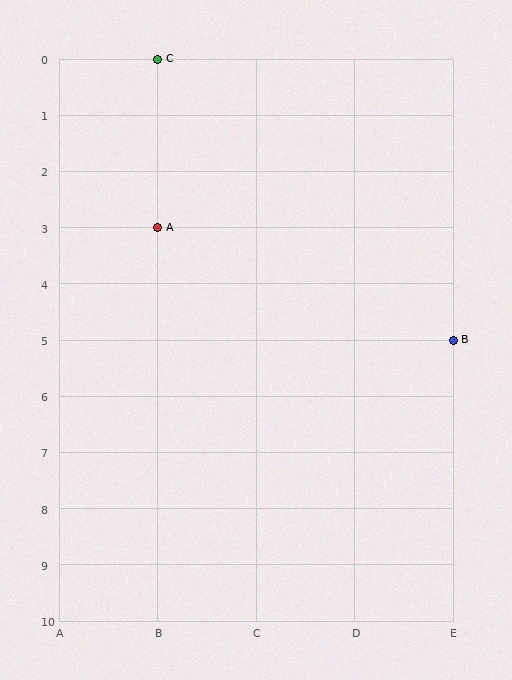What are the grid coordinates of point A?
Point A is at grid coordinates (B, 3).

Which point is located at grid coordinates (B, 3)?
Point A is at (B, 3).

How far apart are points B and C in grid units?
Points B and C are 3 columns and 5 rows apart (about 5.8 grid units diagonally).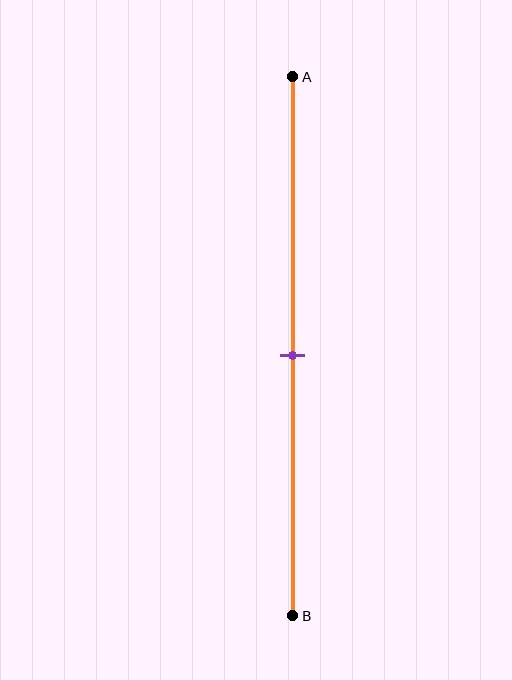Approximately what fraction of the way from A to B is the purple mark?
The purple mark is approximately 50% of the way from A to B.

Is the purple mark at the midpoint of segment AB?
Yes, the mark is approximately at the midpoint.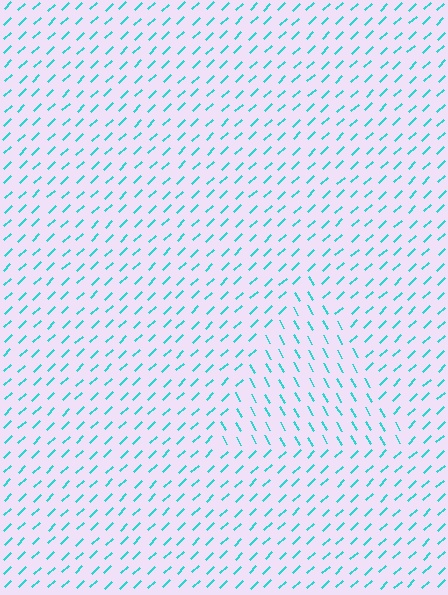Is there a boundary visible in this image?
Yes, there is a texture boundary formed by a change in line orientation.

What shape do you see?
I see a triangle.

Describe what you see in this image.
The image is filled with small cyan line segments. A triangle region in the image has lines oriented differently from the surrounding lines, creating a visible texture boundary.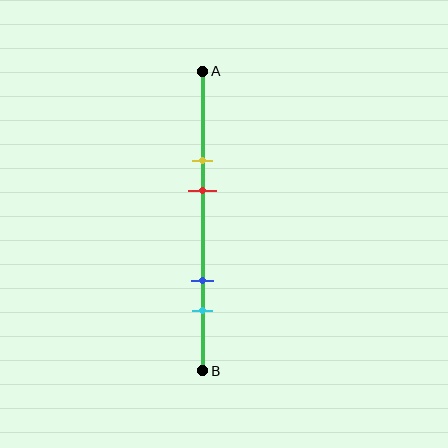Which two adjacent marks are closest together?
The yellow and red marks are the closest adjacent pair.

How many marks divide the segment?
There are 4 marks dividing the segment.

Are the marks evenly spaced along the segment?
No, the marks are not evenly spaced.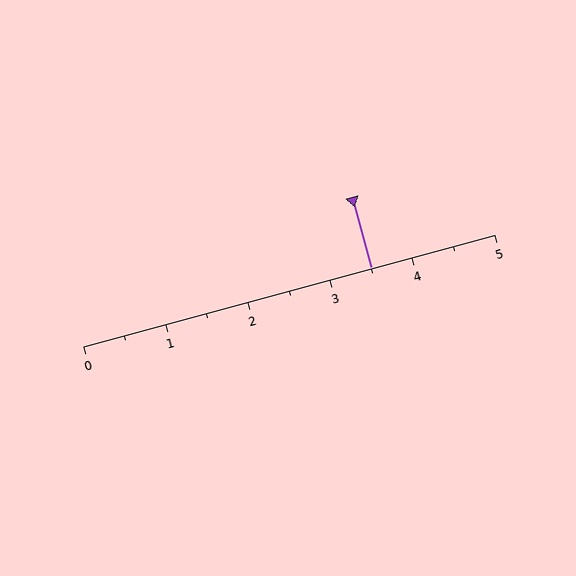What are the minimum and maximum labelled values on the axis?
The axis runs from 0 to 5.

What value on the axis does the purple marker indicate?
The marker indicates approximately 3.5.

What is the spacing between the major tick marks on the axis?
The major ticks are spaced 1 apart.